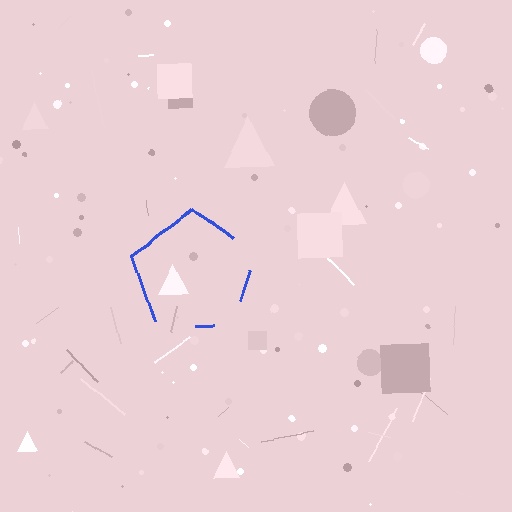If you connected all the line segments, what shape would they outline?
They would outline a pentagon.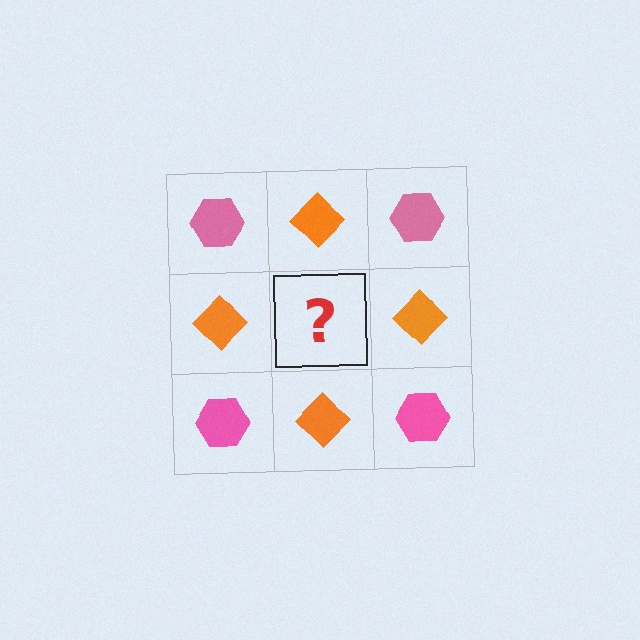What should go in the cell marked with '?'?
The missing cell should contain a pink hexagon.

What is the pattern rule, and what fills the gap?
The rule is that it alternates pink hexagon and orange diamond in a checkerboard pattern. The gap should be filled with a pink hexagon.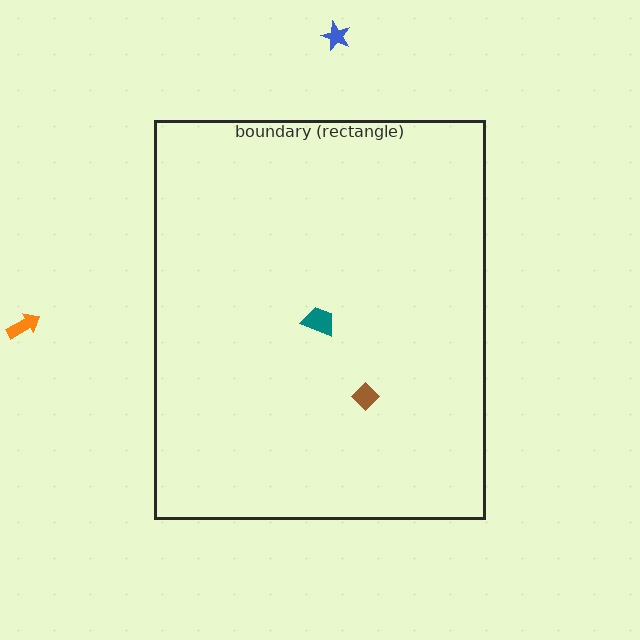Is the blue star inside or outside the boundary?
Outside.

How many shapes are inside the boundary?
2 inside, 2 outside.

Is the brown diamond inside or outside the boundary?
Inside.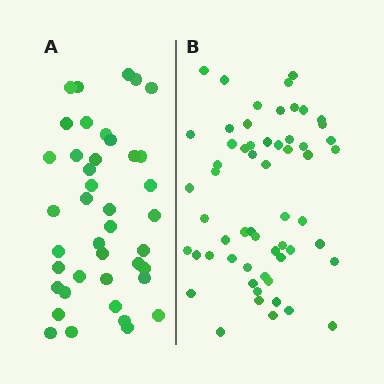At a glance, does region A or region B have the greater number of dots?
Region B (the right region) has more dots.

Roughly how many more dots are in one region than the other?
Region B has approximately 15 more dots than region A.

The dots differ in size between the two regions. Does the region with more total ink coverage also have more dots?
No. Region A has more total ink coverage because its dots are larger, but region B actually contains more individual dots. Total area can be misleading — the number of items is what matters here.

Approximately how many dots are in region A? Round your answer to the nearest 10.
About 40 dots. (The exact count is 41, which rounds to 40.)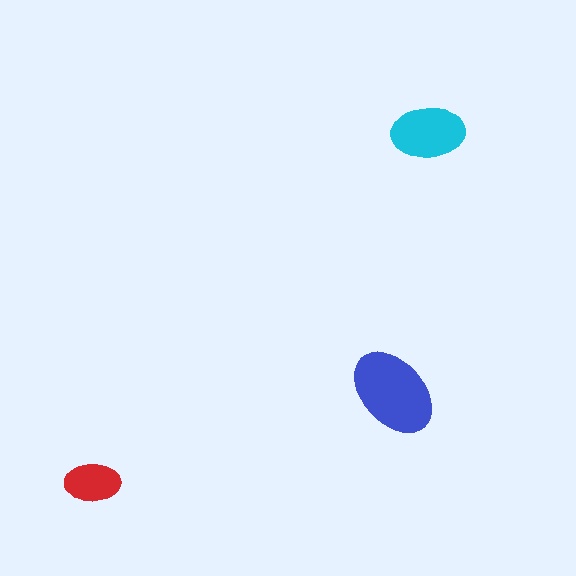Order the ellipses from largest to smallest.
the blue one, the cyan one, the red one.